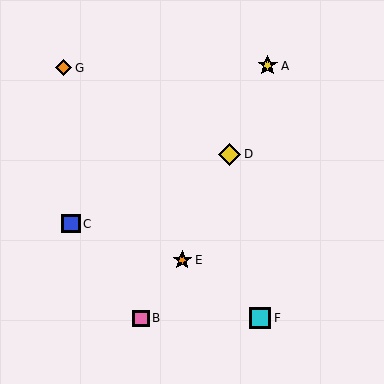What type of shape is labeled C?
Shape C is a blue square.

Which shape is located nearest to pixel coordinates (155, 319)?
The pink square (labeled B) at (141, 318) is nearest to that location.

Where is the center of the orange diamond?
The center of the orange diamond is at (63, 68).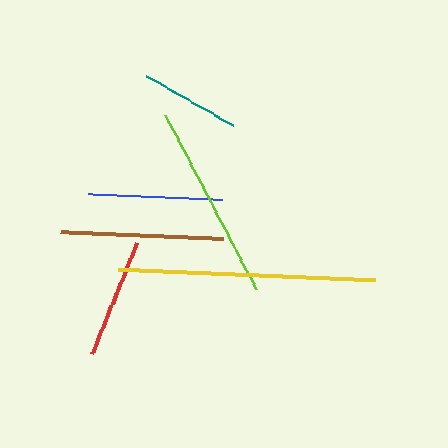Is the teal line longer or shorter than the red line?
The red line is longer than the teal line.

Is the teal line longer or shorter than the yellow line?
The yellow line is longer than the teal line.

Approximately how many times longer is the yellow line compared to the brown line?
The yellow line is approximately 1.6 times the length of the brown line.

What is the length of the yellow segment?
The yellow segment is approximately 257 pixels long.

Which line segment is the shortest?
The teal line is the shortest at approximately 100 pixels.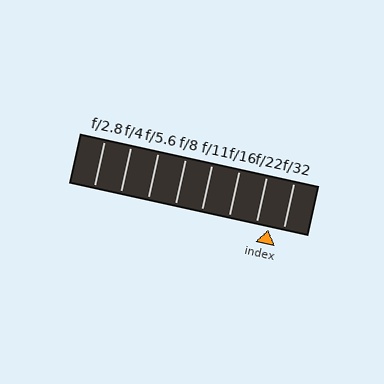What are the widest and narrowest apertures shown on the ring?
The widest aperture shown is f/2.8 and the narrowest is f/32.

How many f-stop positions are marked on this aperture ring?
There are 8 f-stop positions marked.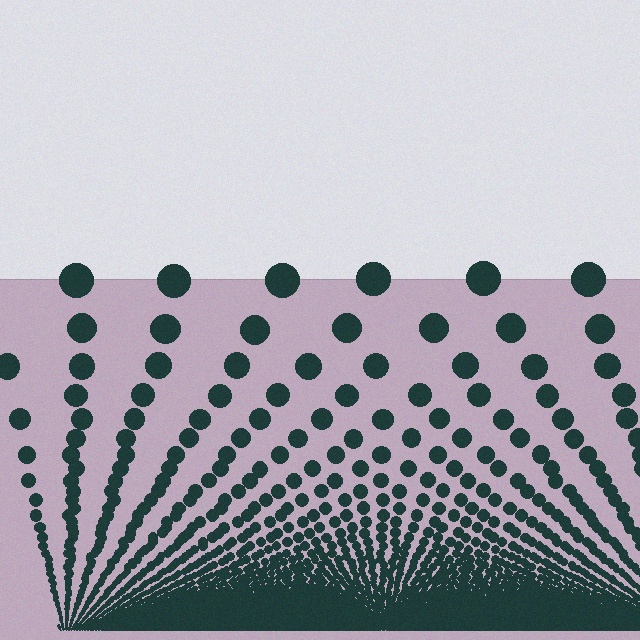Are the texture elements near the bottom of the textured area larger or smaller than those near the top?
Smaller. The gradient is inverted — elements near the bottom are smaller and denser.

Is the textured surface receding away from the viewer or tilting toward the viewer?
The surface appears to tilt toward the viewer. Texture elements get larger and sparser toward the top.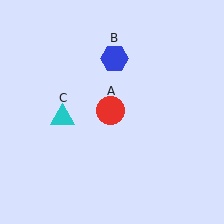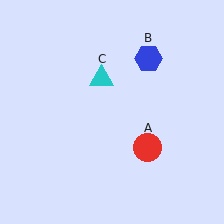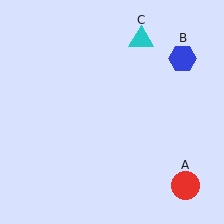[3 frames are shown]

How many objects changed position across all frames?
3 objects changed position: red circle (object A), blue hexagon (object B), cyan triangle (object C).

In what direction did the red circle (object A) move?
The red circle (object A) moved down and to the right.